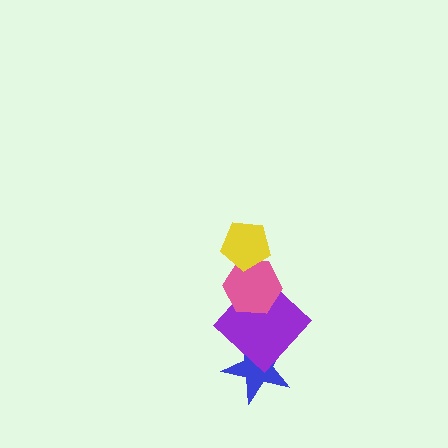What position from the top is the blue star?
The blue star is 4th from the top.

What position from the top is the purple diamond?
The purple diamond is 3rd from the top.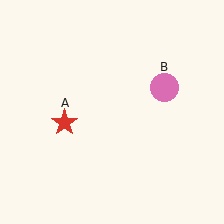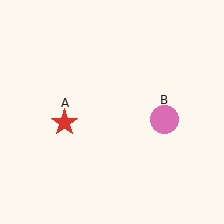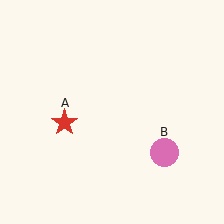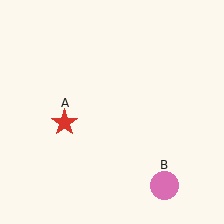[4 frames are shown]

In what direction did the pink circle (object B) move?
The pink circle (object B) moved down.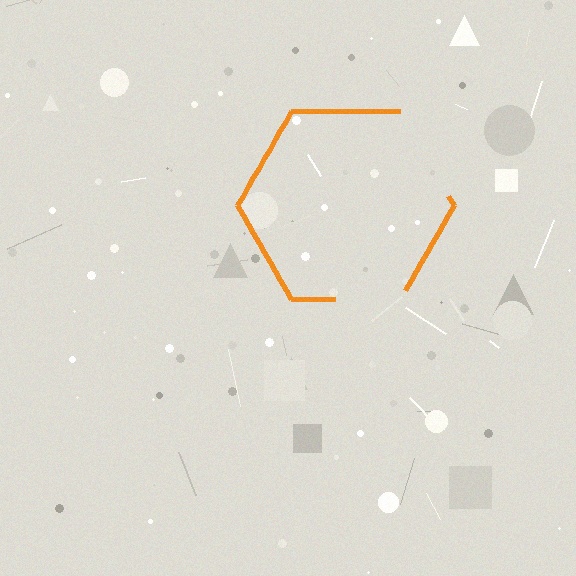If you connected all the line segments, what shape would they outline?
They would outline a hexagon.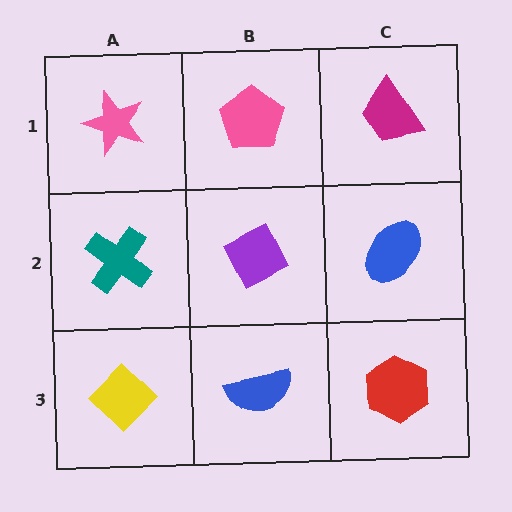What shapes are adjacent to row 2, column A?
A pink star (row 1, column A), a yellow diamond (row 3, column A), a purple diamond (row 2, column B).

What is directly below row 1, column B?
A purple diamond.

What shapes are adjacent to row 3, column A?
A teal cross (row 2, column A), a blue semicircle (row 3, column B).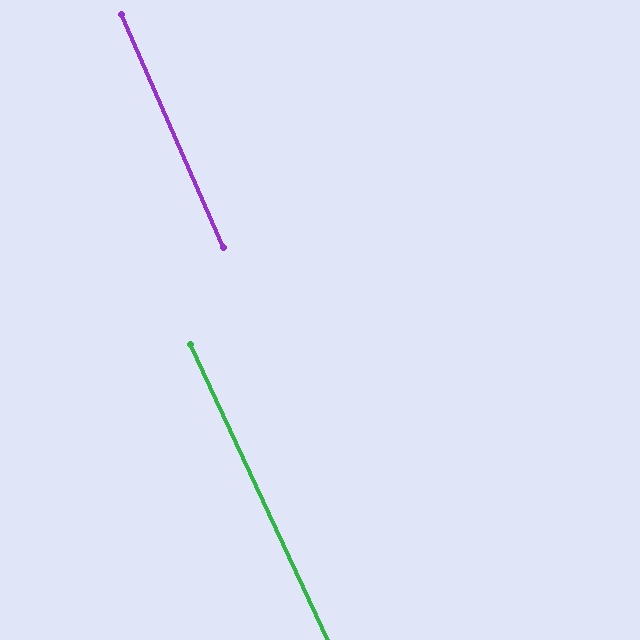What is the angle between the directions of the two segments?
Approximately 1 degree.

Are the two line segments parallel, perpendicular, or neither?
Parallel — their directions differ by only 1.2°.